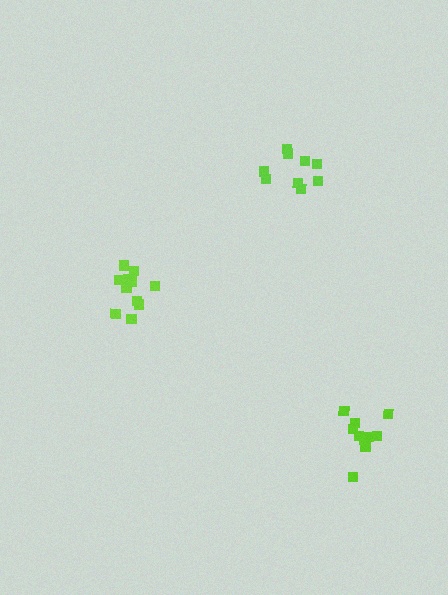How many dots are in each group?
Group 1: 11 dots, Group 2: 10 dots, Group 3: 9 dots (30 total).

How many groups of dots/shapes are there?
There are 3 groups.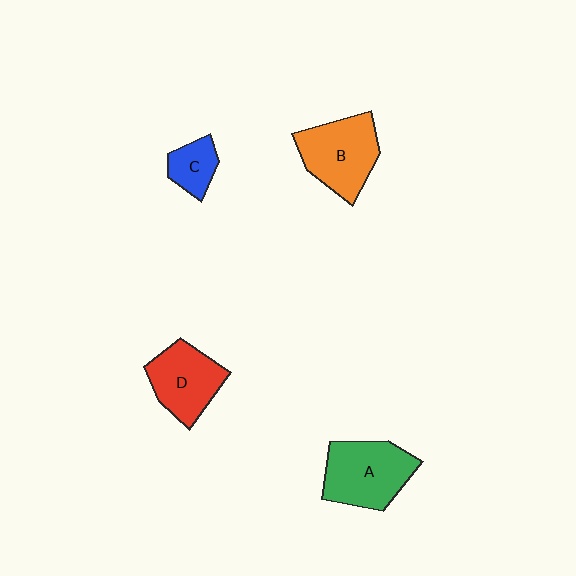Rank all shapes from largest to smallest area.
From largest to smallest: A (green), B (orange), D (red), C (blue).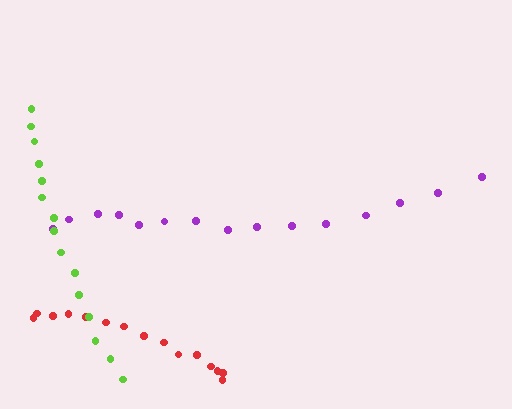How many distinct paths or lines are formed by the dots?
There are 3 distinct paths.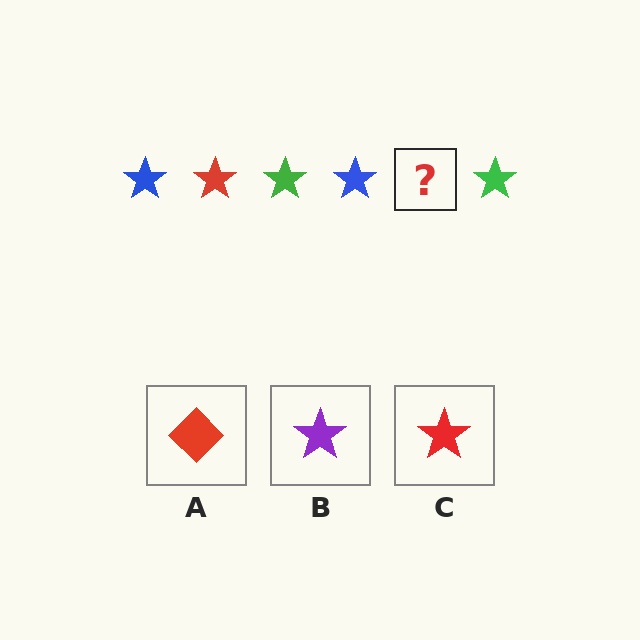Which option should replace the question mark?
Option C.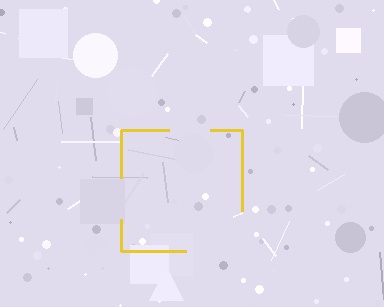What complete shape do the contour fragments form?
The contour fragments form a square.